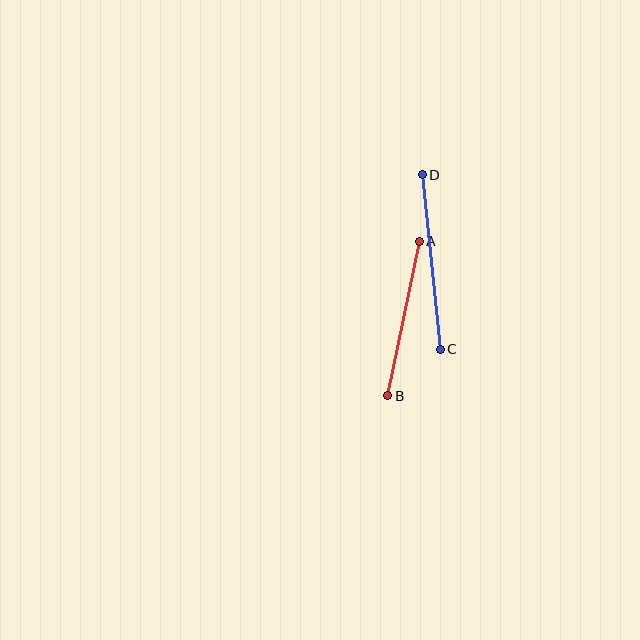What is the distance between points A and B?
The distance is approximately 158 pixels.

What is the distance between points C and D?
The distance is approximately 175 pixels.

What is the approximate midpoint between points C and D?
The midpoint is at approximately (431, 262) pixels.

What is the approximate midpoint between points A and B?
The midpoint is at approximately (403, 319) pixels.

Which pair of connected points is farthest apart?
Points C and D are farthest apart.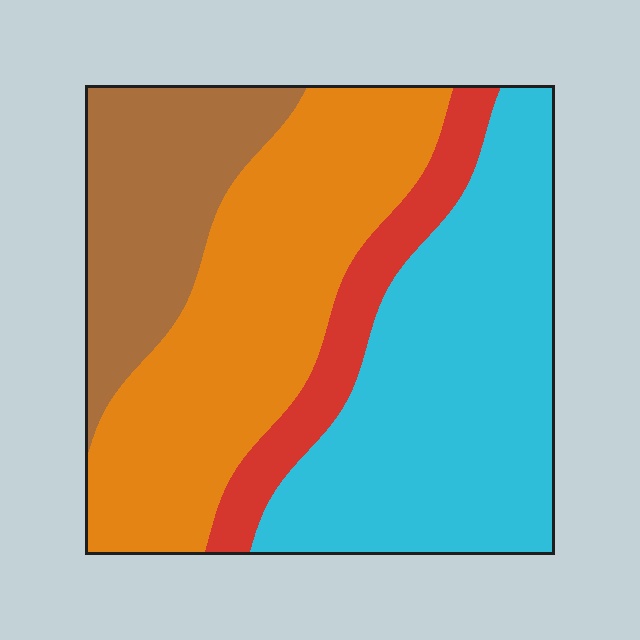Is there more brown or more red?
Brown.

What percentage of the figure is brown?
Brown covers 18% of the figure.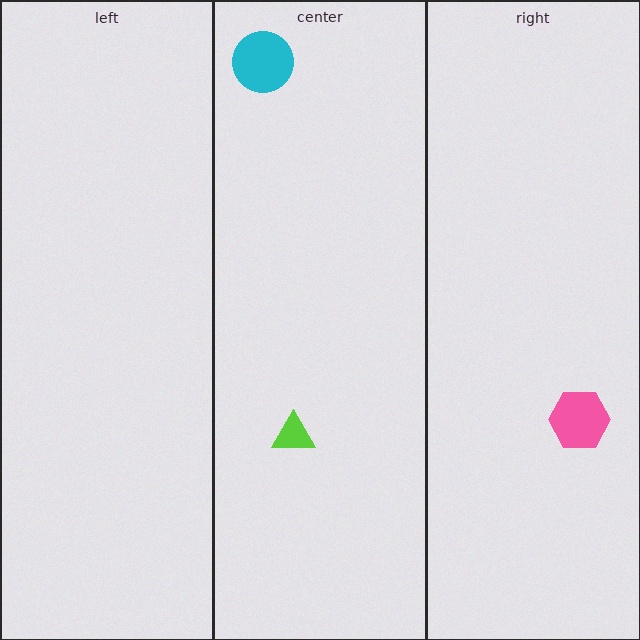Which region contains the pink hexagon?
The right region.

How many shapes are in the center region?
2.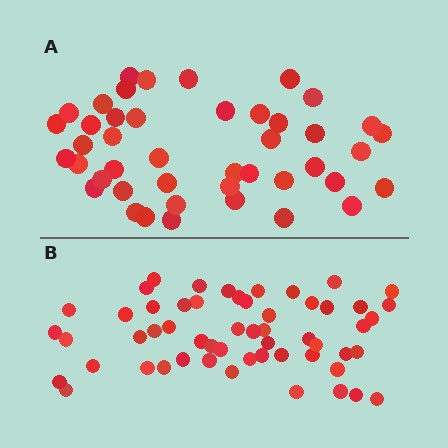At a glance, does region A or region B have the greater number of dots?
Region B (the bottom region) has more dots.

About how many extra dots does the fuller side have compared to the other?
Region B has roughly 12 or so more dots than region A.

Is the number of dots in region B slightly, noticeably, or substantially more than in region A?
Region B has noticeably more, but not dramatically so. The ratio is roughly 1.2 to 1.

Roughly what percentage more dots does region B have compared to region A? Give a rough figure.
About 25% more.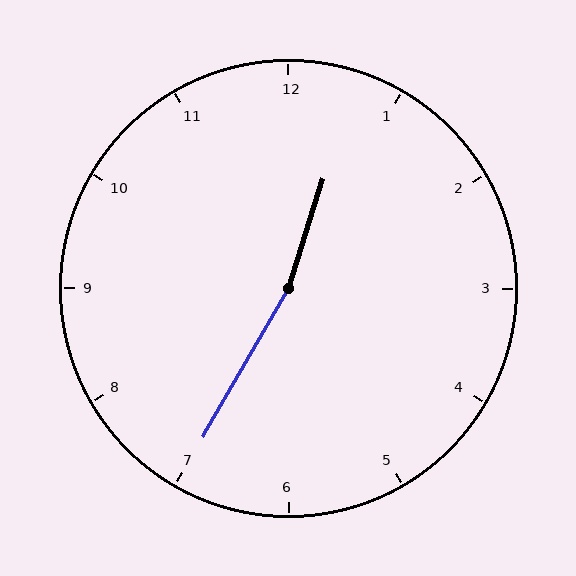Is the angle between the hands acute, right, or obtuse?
It is obtuse.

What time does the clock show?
12:35.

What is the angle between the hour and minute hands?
Approximately 168 degrees.